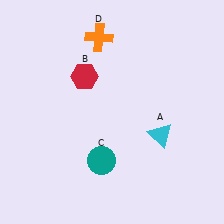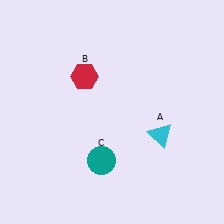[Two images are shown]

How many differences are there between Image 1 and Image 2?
There is 1 difference between the two images.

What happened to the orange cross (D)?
The orange cross (D) was removed in Image 2. It was in the top-left area of Image 1.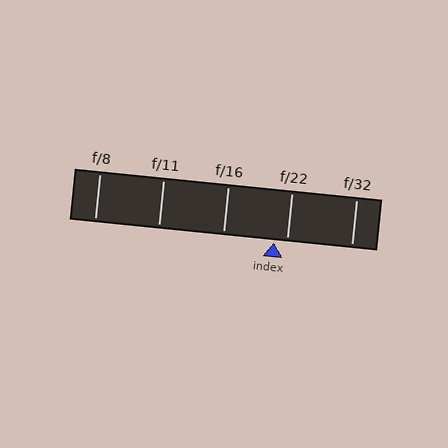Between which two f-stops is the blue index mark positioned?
The index mark is between f/16 and f/22.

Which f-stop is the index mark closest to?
The index mark is closest to f/22.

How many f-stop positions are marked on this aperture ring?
There are 5 f-stop positions marked.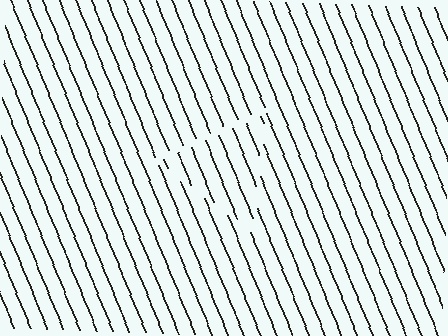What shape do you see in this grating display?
An illusory triangle. The interior of the shape contains the same grating, shifted by half a period — the contour is defined by the phase discontinuity where line-ends from the inner and outer gratings abut.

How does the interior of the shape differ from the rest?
The interior of the shape contains the same grating, shifted by half a period — the contour is defined by the phase discontinuity where line-ends from the inner and outer gratings abut.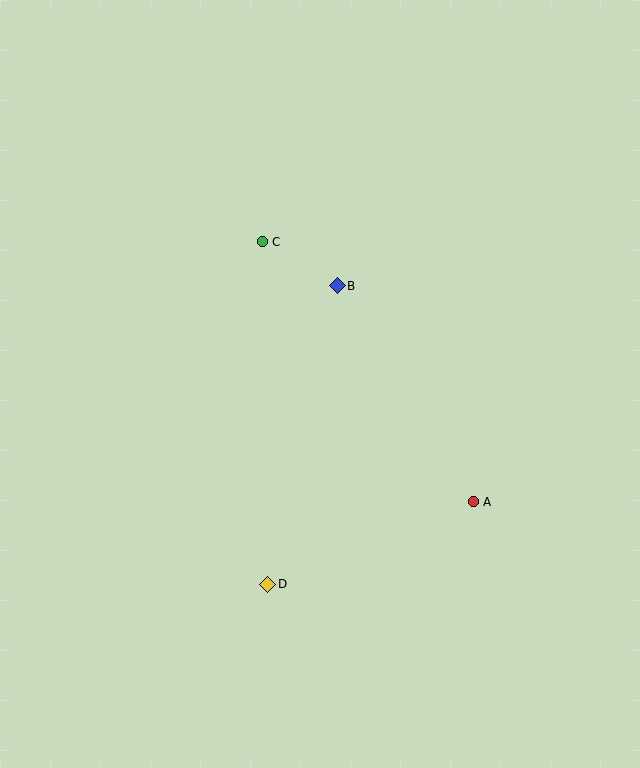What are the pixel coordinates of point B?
Point B is at (337, 286).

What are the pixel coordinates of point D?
Point D is at (268, 584).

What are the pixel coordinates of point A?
Point A is at (473, 502).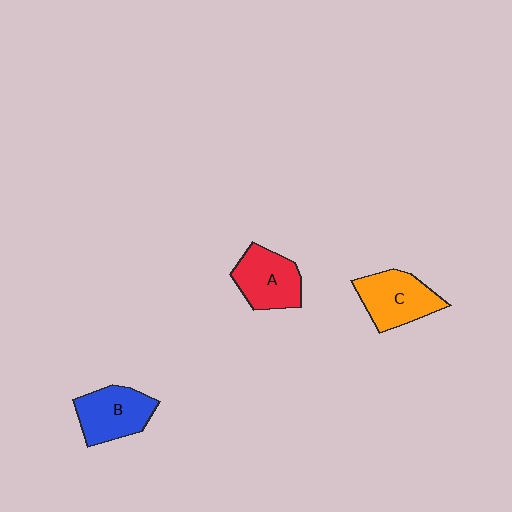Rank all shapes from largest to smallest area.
From largest to smallest: C (orange), B (blue), A (red).